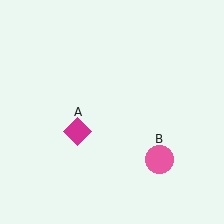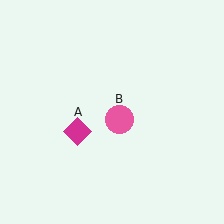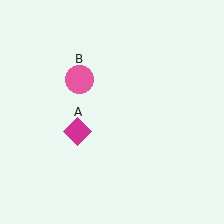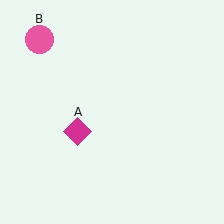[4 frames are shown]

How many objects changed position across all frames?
1 object changed position: pink circle (object B).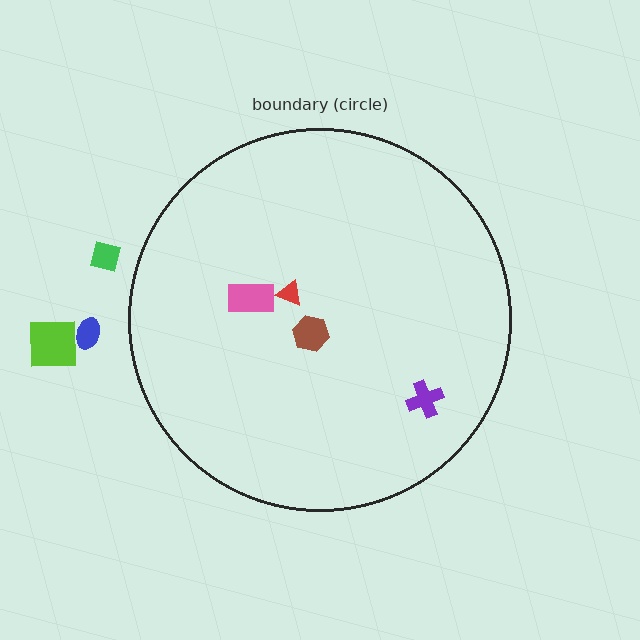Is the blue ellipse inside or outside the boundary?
Outside.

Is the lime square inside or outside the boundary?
Outside.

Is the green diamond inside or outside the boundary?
Outside.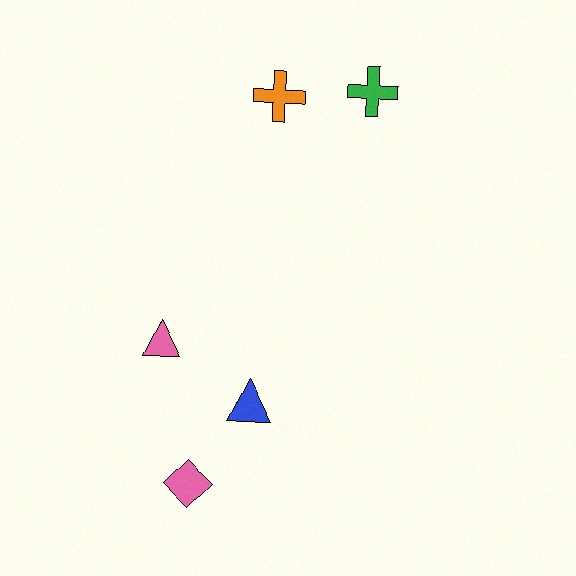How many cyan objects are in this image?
There are no cyan objects.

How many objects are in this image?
There are 5 objects.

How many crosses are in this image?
There are 2 crosses.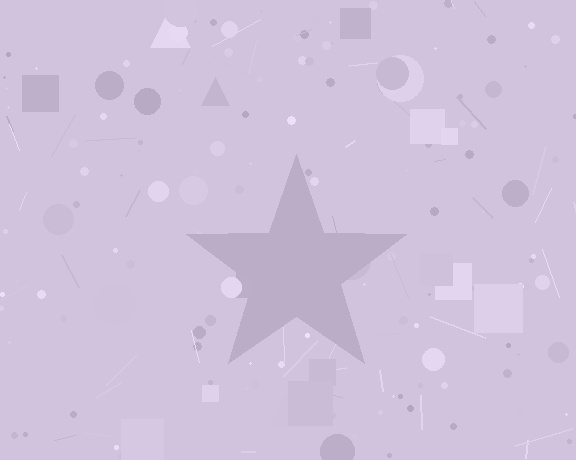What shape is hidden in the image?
A star is hidden in the image.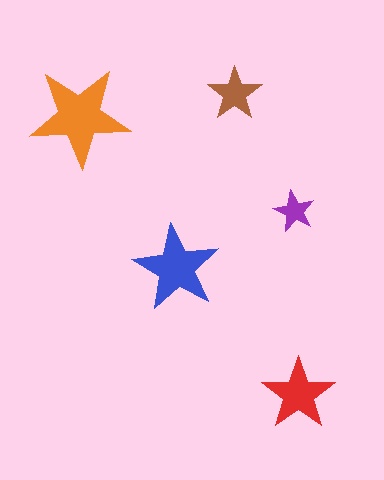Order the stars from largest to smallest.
the orange one, the blue one, the red one, the brown one, the purple one.